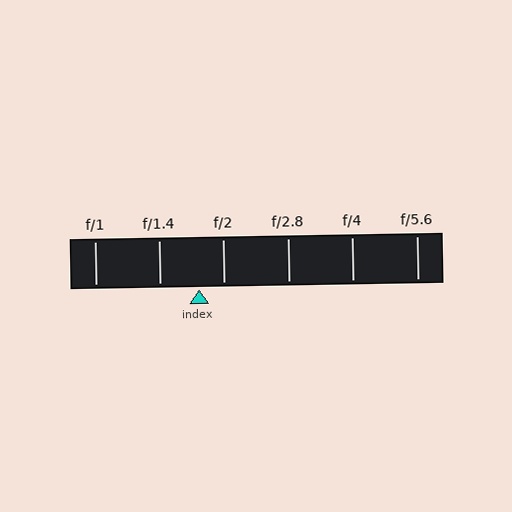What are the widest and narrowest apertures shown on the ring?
The widest aperture shown is f/1 and the narrowest is f/5.6.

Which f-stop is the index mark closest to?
The index mark is closest to f/2.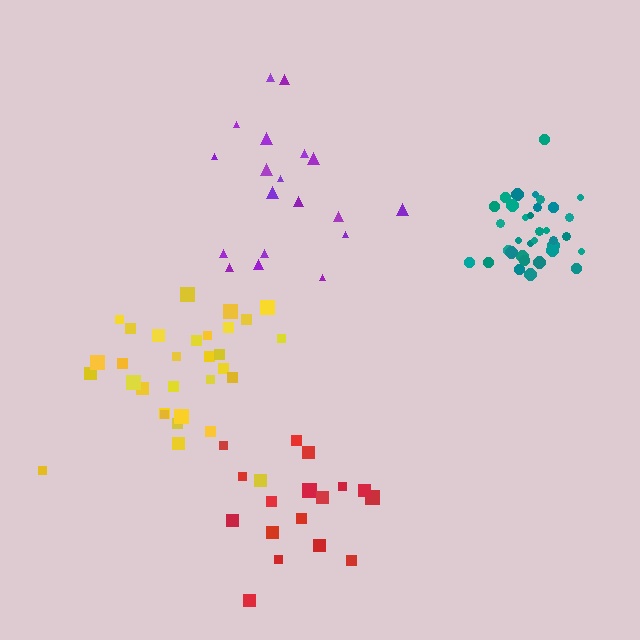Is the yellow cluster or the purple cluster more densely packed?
Purple.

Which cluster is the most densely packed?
Teal.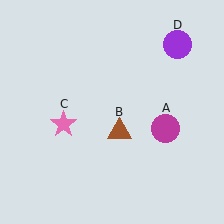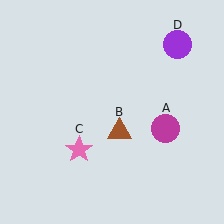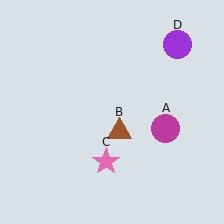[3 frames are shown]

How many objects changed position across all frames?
1 object changed position: pink star (object C).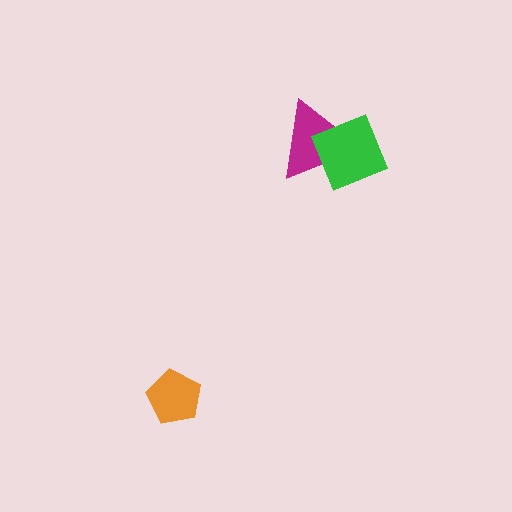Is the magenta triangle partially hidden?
Yes, it is partially covered by another shape.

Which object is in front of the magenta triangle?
The green diamond is in front of the magenta triangle.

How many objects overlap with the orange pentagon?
0 objects overlap with the orange pentagon.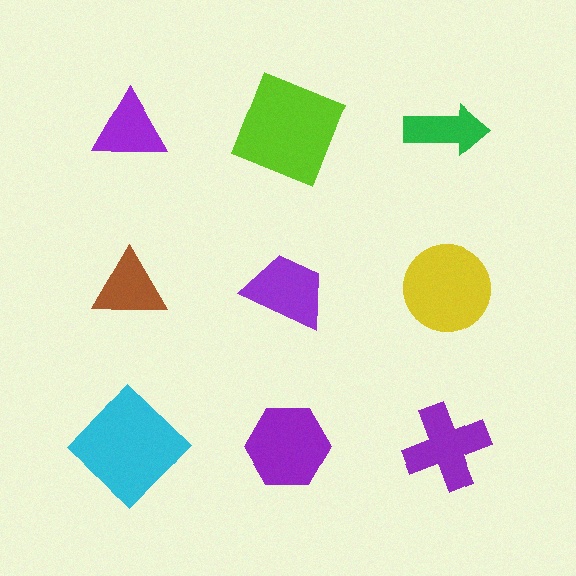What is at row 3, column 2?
A purple hexagon.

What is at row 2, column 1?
A brown triangle.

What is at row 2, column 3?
A yellow circle.